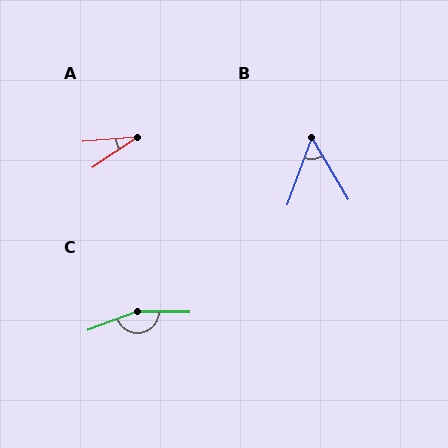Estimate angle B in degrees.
Approximately 51 degrees.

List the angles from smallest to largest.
A (28°), B (51°), C (158°).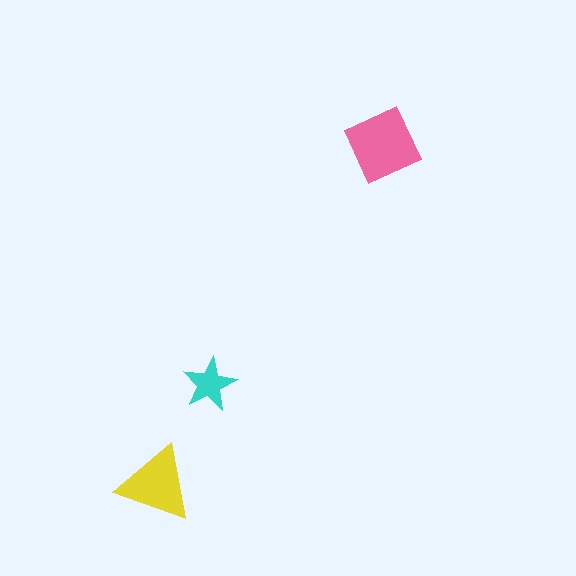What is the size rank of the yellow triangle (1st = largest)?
2nd.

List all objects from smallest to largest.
The cyan star, the yellow triangle, the pink diamond.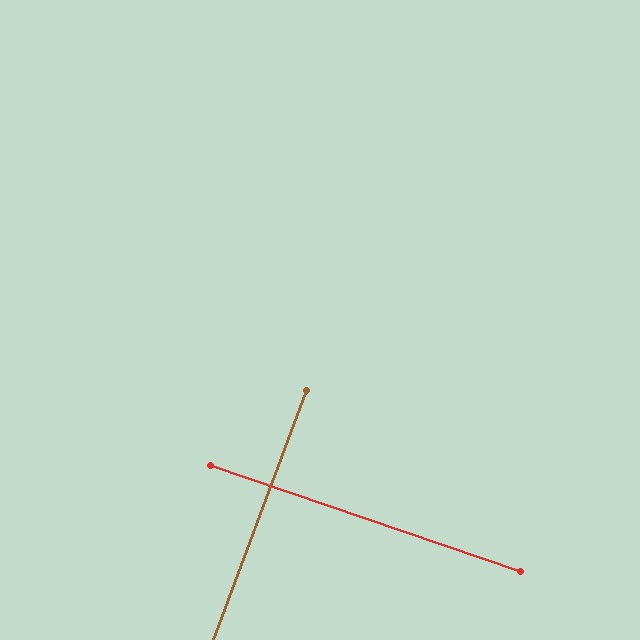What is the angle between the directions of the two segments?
Approximately 88 degrees.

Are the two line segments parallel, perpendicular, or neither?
Perpendicular — they meet at approximately 88°.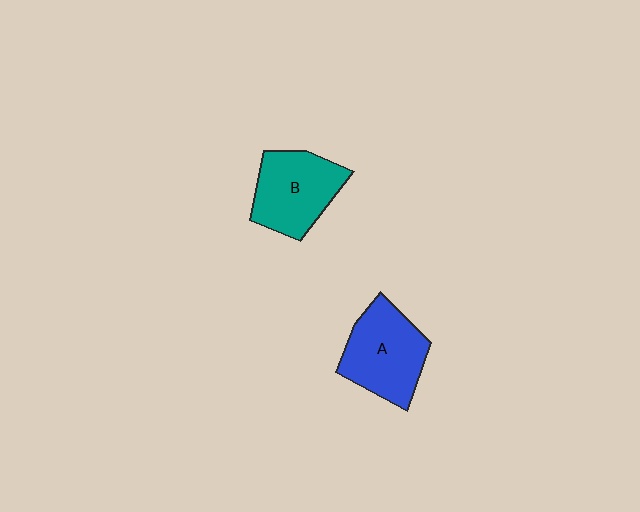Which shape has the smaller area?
Shape B (teal).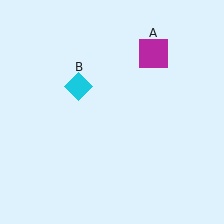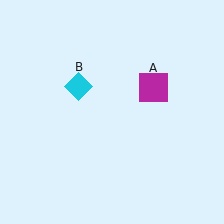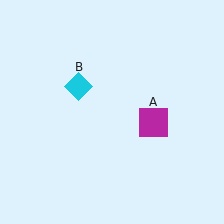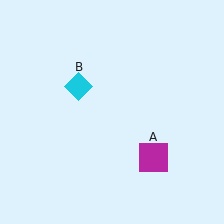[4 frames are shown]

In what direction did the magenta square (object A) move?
The magenta square (object A) moved down.